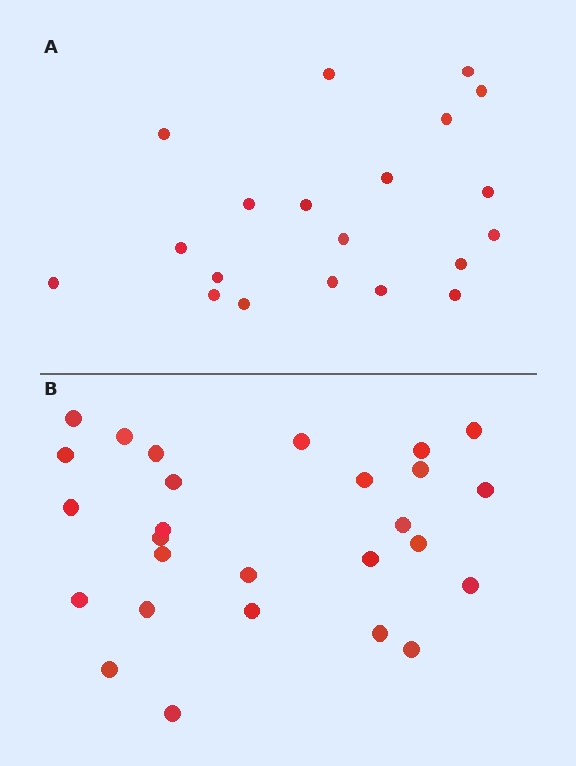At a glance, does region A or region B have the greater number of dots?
Region B (the bottom region) has more dots.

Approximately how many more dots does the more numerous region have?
Region B has roughly 8 or so more dots than region A.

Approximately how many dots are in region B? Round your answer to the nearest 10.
About 30 dots. (The exact count is 27, which rounds to 30.)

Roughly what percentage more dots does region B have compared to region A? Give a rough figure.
About 35% more.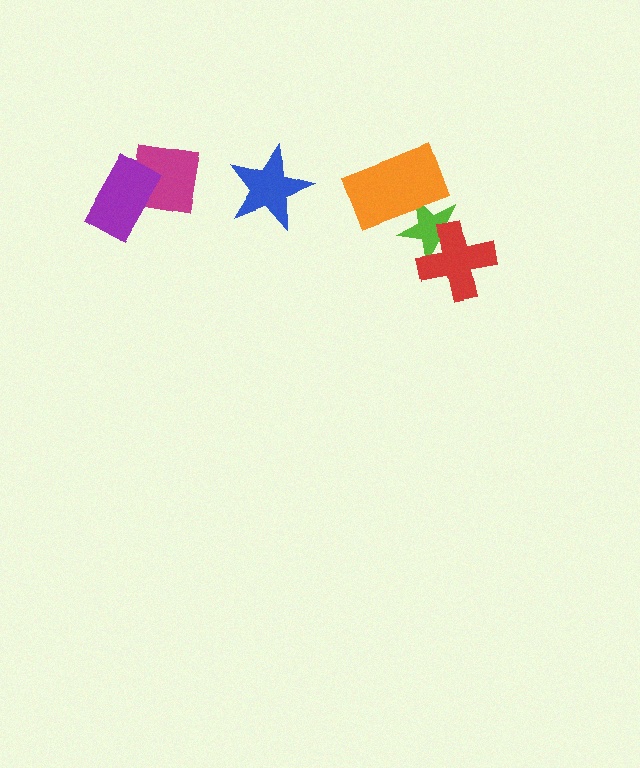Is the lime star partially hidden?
Yes, it is partially covered by another shape.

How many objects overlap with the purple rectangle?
1 object overlaps with the purple rectangle.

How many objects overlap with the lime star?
2 objects overlap with the lime star.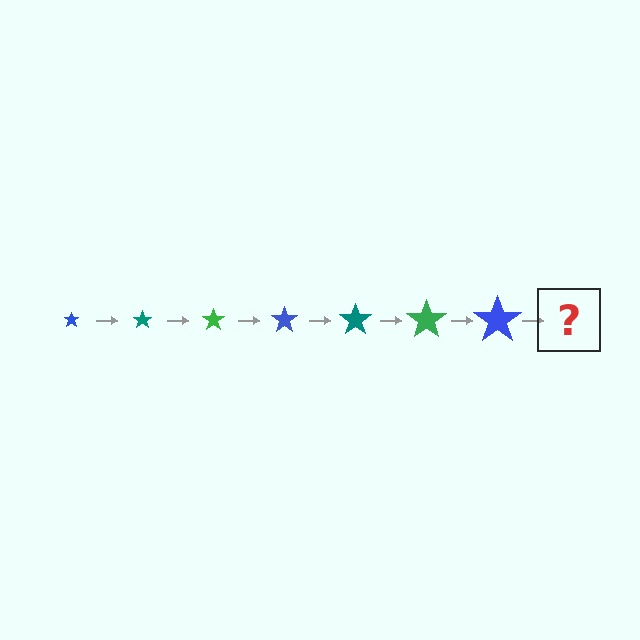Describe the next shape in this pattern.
It should be a teal star, larger than the previous one.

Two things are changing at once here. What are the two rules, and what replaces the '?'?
The two rules are that the star grows larger each step and the color cycles through blue, teal, and green. The '?' should be a teal star, larger than the previous one.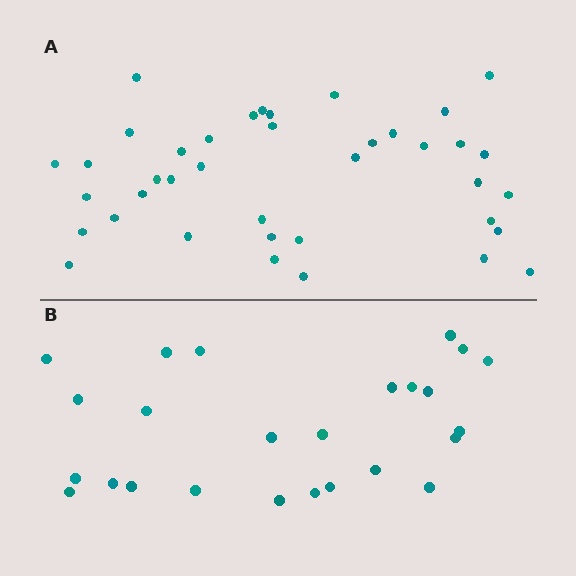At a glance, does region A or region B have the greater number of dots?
Region A (the top region) has more dots.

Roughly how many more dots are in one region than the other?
Region A has approximately 15 more dots than region B.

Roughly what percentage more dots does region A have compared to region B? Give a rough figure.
About 55% more.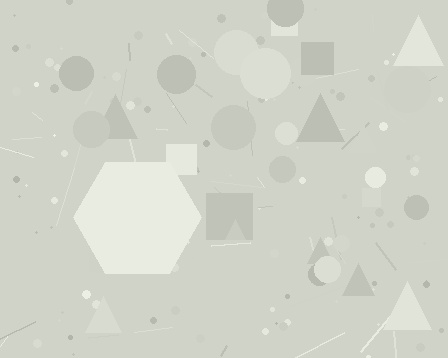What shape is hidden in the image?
A hexagon is hidden in the image.